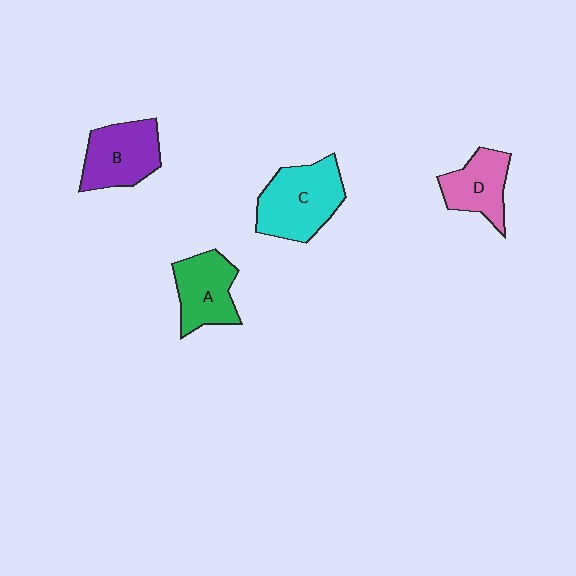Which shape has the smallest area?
Shape D (pink).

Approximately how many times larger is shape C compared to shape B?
Approximately 1.2 times.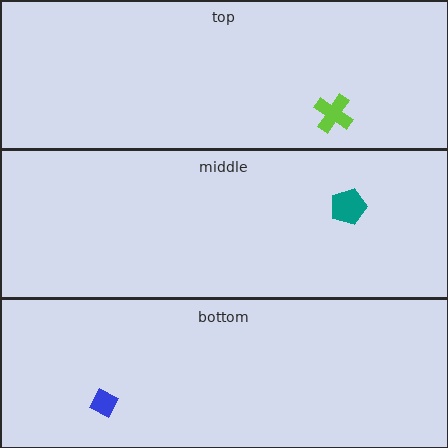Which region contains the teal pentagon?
The middle region.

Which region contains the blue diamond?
The bottom region.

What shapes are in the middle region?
The teal pentagon.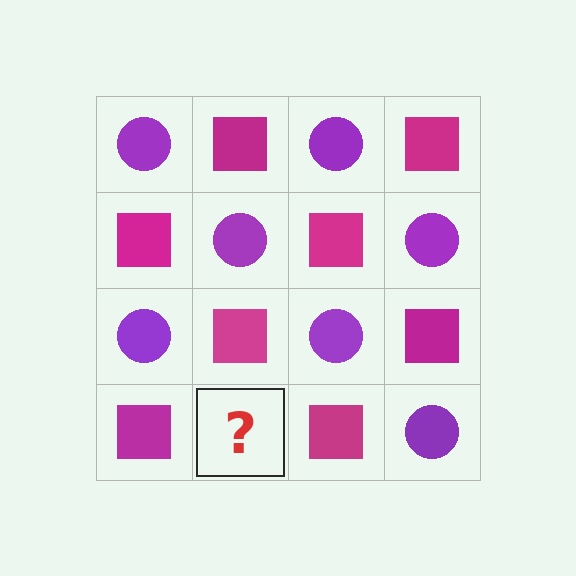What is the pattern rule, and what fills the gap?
The rule is that it alternates purple circle and magenta square in a checkerboard pattern. The gap should be filled with a purple circle.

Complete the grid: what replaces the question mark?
The question mark should be replaced with a purple circle.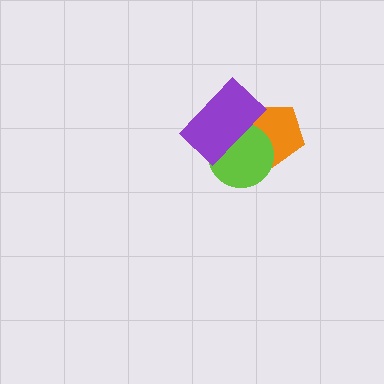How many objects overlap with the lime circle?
2 objects overlap with the lime circle.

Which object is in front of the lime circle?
The purple rectangle is in front of the lime circle.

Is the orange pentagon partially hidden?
Yes, it is partially covered by another shape.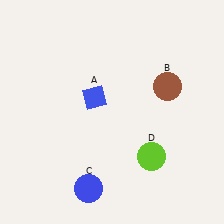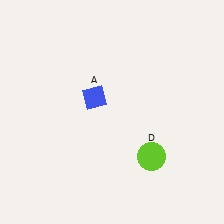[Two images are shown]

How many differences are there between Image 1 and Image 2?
There are 2 differences between the two images.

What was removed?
The brown circle (B), the blue circle (C) were removed in Image 2.